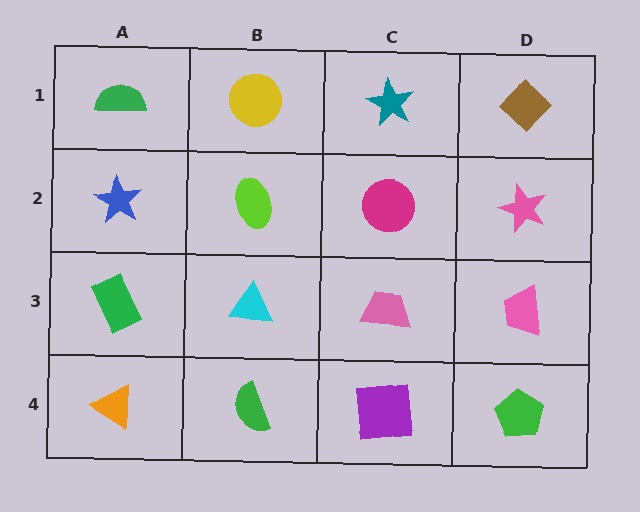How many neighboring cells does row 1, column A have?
2.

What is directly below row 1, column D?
A pink star.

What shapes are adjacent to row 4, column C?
A pink trapezoid (row 3, column C), a green semicircle (row 4, column B), a green pentagon (row 4, column D).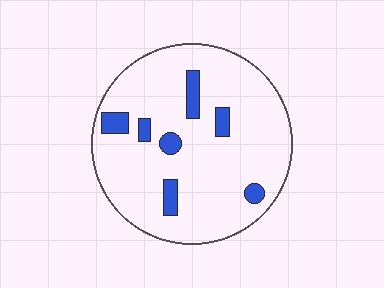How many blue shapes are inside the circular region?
7.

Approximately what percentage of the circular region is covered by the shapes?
Approximately 10%.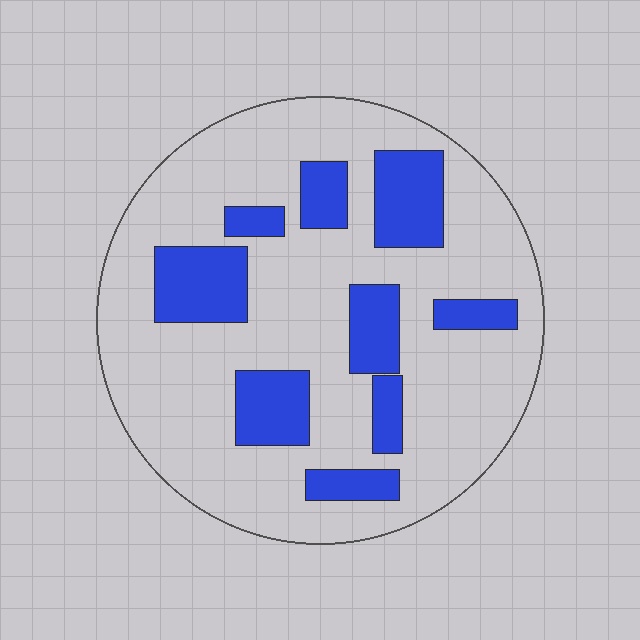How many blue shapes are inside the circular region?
9.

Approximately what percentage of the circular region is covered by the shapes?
Approximately 25%.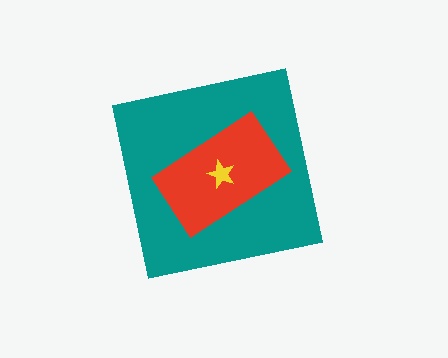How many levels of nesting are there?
3.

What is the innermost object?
The yellow star.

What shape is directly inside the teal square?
The red rectangle.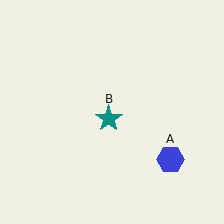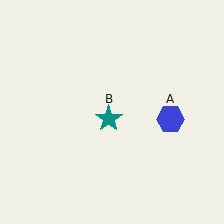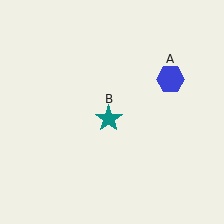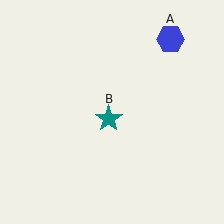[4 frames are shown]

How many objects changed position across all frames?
1 object changed position: blue hexagon (object A).